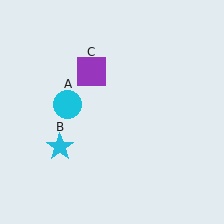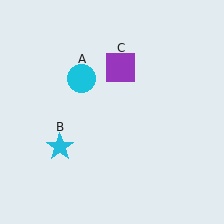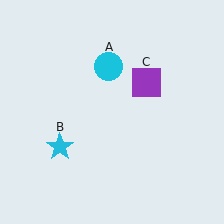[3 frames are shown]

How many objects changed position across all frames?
2 objects changed position: cyan circle (object A), purple square (object C).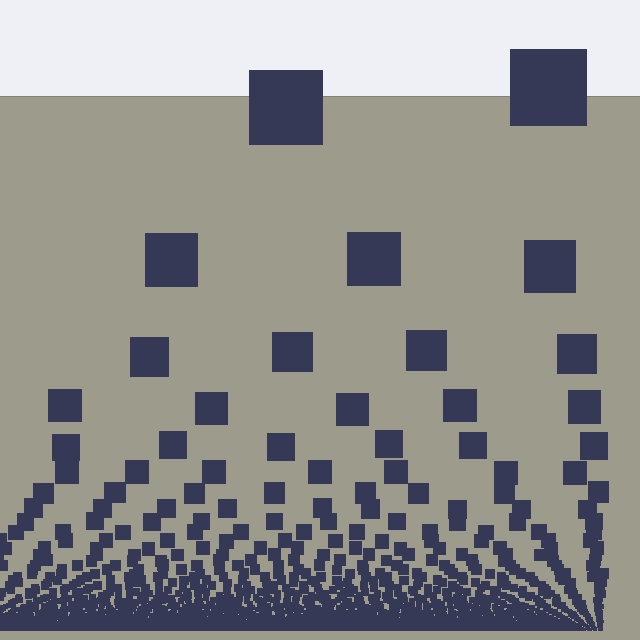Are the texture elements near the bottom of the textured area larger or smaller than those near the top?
Smaller. The gradient is inverted — elements near the bottom are smaller and denser.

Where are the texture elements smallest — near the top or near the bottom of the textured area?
Near the bottom.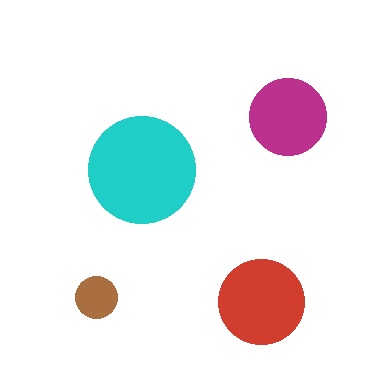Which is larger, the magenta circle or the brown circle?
The magenta one.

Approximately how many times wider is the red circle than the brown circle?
About 2 times wider.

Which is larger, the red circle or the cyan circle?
The cyan one.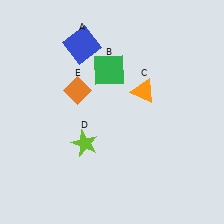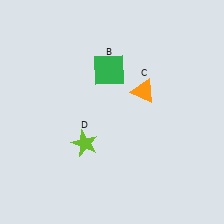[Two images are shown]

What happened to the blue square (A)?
The blue square (A) was removed in Image 2. It was in the top-left area of Image 1.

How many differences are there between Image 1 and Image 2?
There are 2 differences between the two images.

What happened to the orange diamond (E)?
The orange diamond (E) was removed in Image 2. It was in the top-left area of Image 1.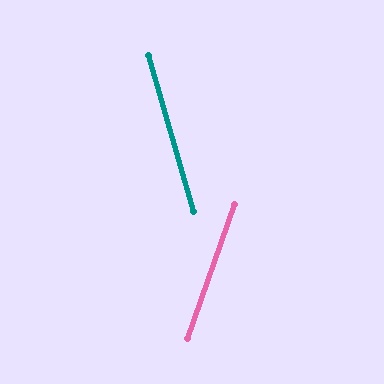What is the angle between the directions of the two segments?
Approximately 36 degrees.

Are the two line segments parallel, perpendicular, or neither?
Neither parallel nor perpendicular — they differ by about 36°.